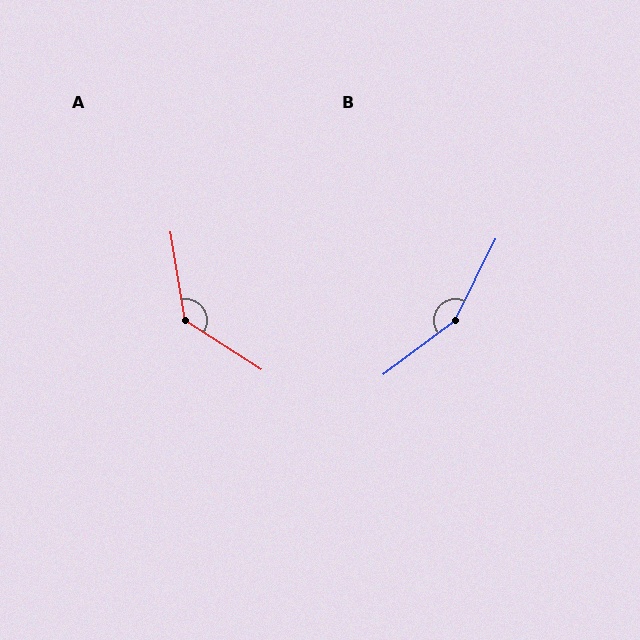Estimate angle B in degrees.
Approximately 154 degrees.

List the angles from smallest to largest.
A (132°), B (154°).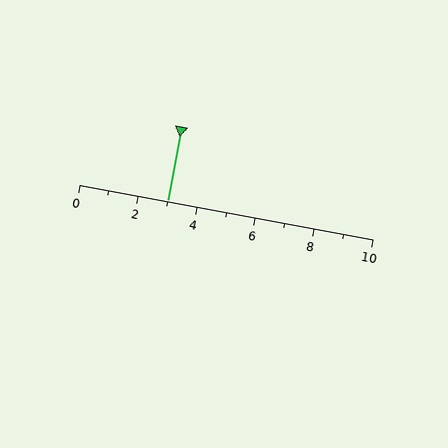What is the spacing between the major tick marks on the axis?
The major ticks are spaced 2 apart.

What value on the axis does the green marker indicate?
The marker indicates approximately 3.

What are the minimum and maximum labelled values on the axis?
The axis runs from 0 to 10.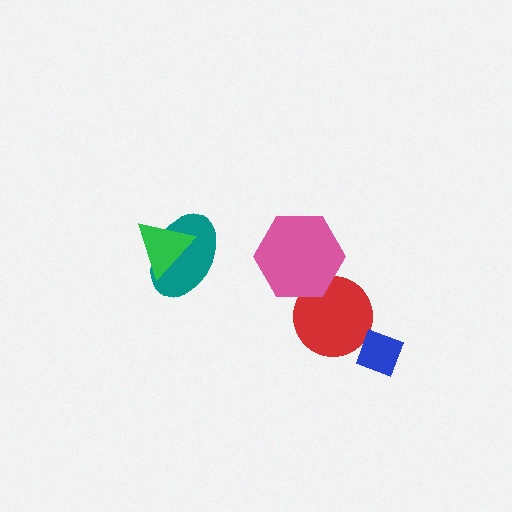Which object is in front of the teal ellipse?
The green triangle is in front of the teal ellipse.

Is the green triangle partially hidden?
No, no other shape covers it.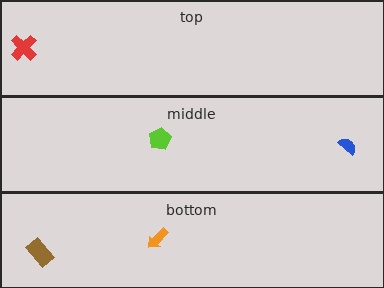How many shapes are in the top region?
1.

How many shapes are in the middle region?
2.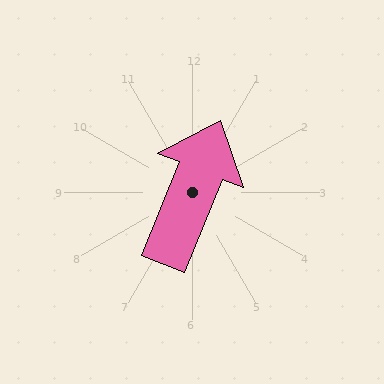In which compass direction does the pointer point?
North.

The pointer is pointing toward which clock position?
Roughly 1 o'clock.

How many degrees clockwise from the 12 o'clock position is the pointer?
Approximately 22 degrees.